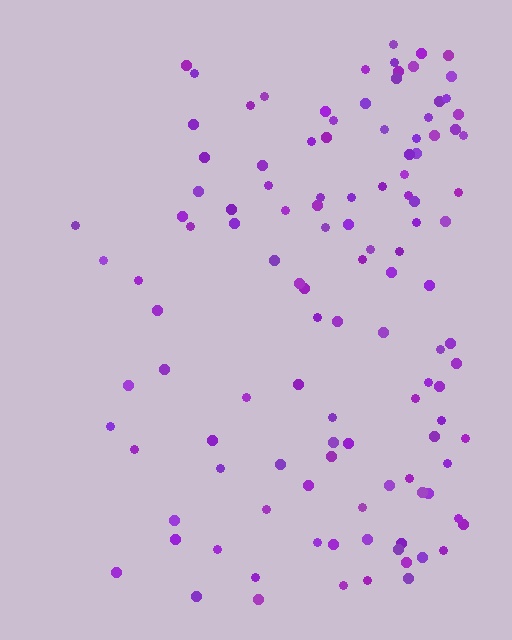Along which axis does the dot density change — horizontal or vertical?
Horizontal.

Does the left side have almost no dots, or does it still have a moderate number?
Still a moderate number, just noticeably fewer than the right.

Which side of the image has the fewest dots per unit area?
The left.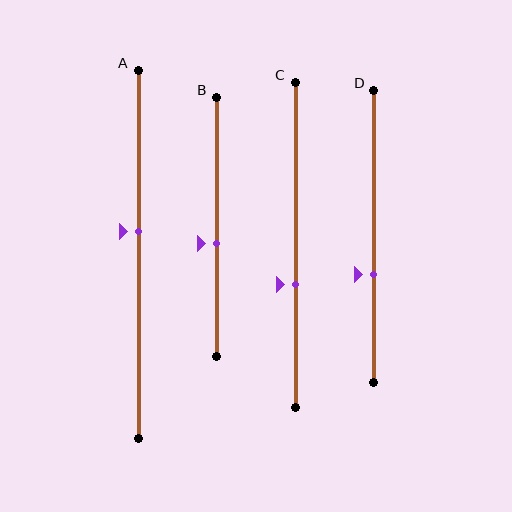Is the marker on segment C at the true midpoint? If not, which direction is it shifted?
No, the marker on segment C is shifted downward by about 12% of the segment length.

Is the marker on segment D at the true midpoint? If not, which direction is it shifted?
No, the marker on segment D is shifted downward by about 13% of the segment length.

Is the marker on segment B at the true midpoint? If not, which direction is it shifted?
No, the marker on segment B is shifted downward by about 7% of the segment length.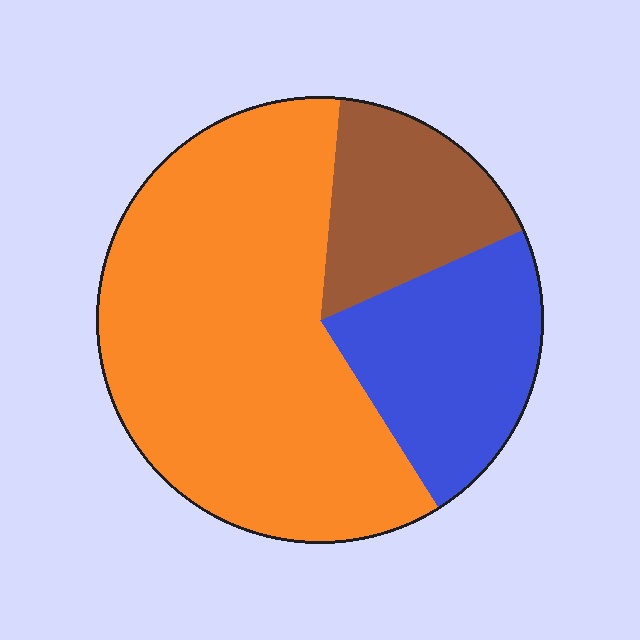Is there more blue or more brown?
Blue.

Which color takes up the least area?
Brown, at roughly 15%.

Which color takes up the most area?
Orange, at roughly 60%.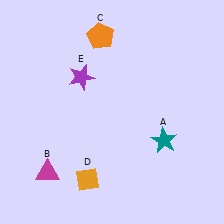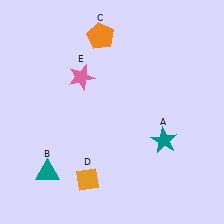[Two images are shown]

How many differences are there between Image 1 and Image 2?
There are 2 differences between the two images.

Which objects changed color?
B changed from magenta to teal. E changed from purple to pink.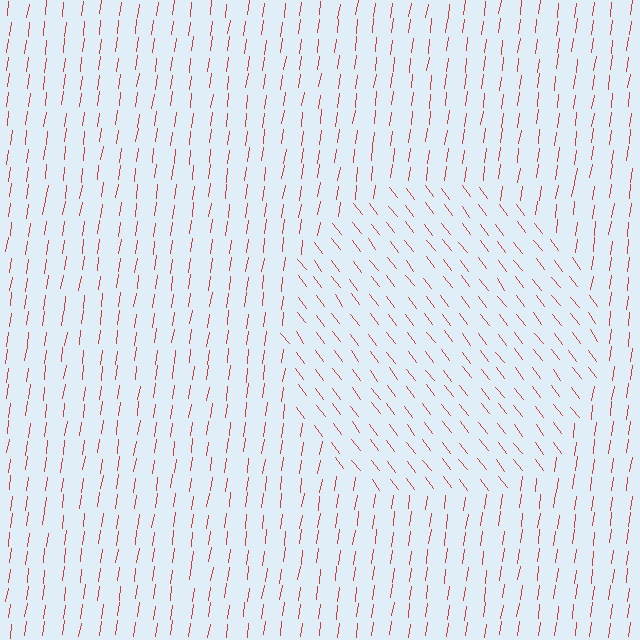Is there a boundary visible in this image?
Yes, there is a texture boundary formed by a change in line orientation.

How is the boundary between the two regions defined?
The boundary is defined purely by a change in line orientation (approximately 45 degrees difference). All lines are the same color and thickness.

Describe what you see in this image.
The image is filled with small red line segments. A circle region in the image has lines oriented differently from the surrounding lines, creating a visible texture boundary.